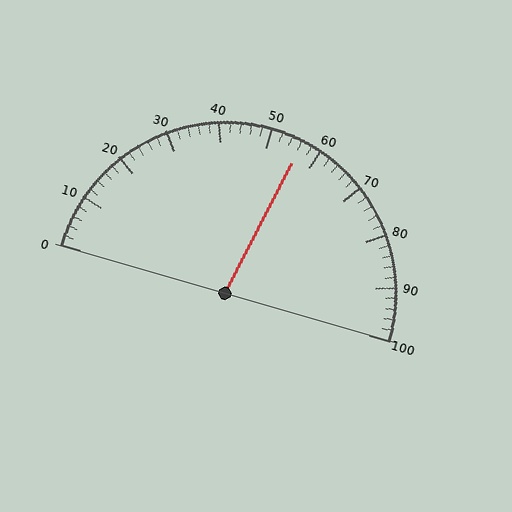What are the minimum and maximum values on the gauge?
The gauge ranges from 0 to 100.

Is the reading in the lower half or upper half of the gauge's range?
The reading is in the upper half of the range (0 to 100).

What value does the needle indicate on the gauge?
The needle indicates approximately 56.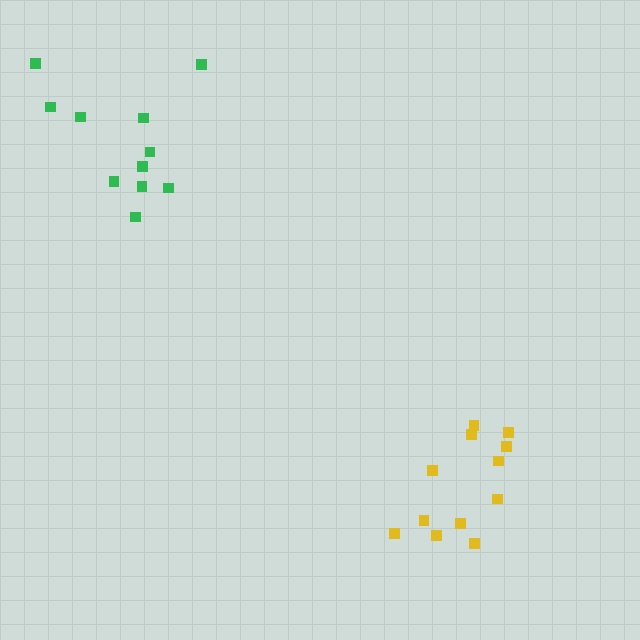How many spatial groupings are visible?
There are 2 spatial groupings.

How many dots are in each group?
Group 1: 11 dots, Group 2: 12 dots (23 total).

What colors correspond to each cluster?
The clusters are colored: green, yellow.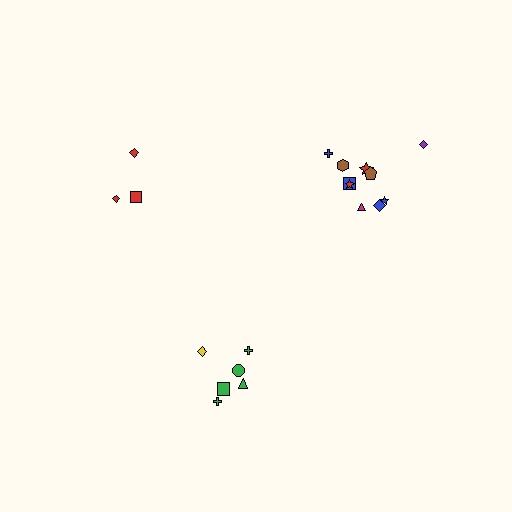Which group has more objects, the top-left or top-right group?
The top-right group.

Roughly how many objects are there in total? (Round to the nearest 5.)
Roughly 20 objects in total.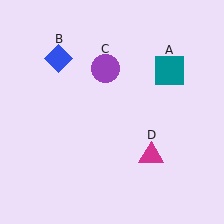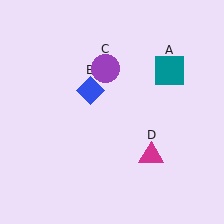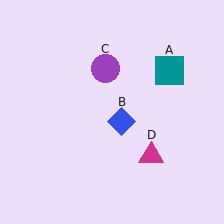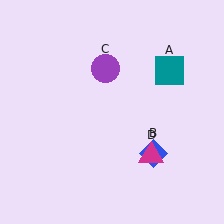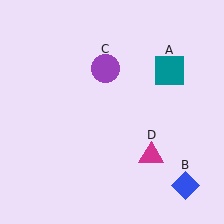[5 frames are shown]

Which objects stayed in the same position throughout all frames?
Teal square (object A) and purple circle (object C) and magenta triangle (object D) remained stationary.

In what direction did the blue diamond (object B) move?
The blue diamond (object B) moved down and to the right.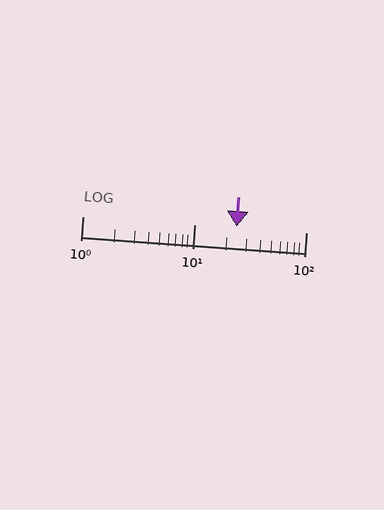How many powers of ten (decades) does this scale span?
The scale spans 2 decades, from 1 to 100.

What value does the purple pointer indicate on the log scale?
The pointer indicates approximately 24.